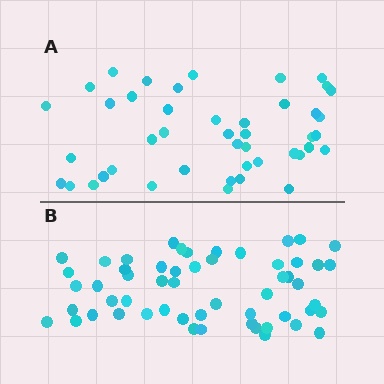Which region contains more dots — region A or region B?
Region B (the bottom region) has more dots.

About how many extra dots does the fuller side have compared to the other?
Region B has roughly 12 or so more dots than region A.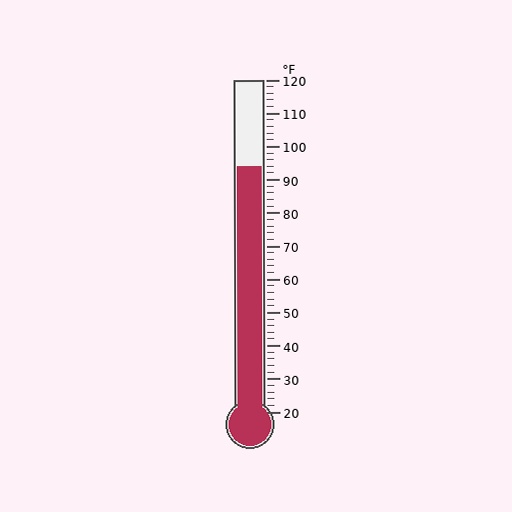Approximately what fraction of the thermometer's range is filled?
The thermometer is filled to approximately 75% of its range.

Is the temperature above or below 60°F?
The temperature is above 60°F.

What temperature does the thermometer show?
The thermometer shows approximately 94°F.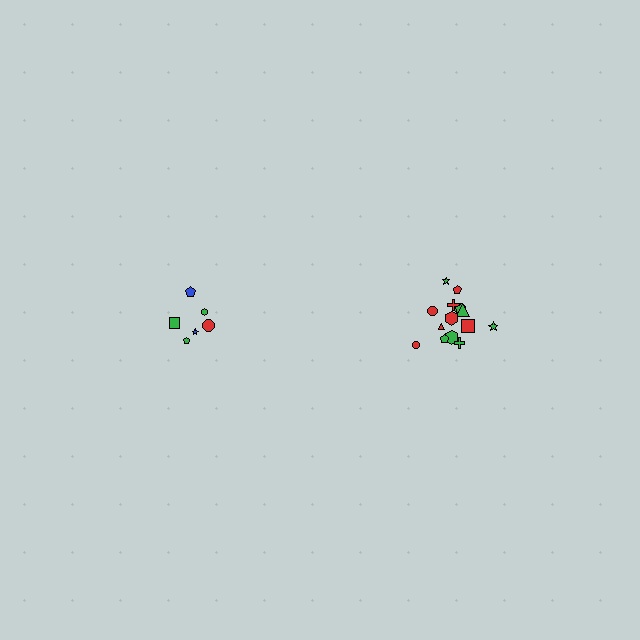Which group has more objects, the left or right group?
The right group.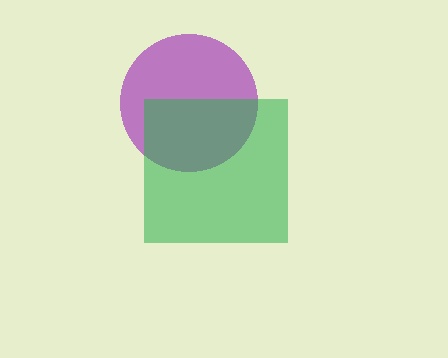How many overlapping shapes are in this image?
There are 2 overlapping shapes in the image.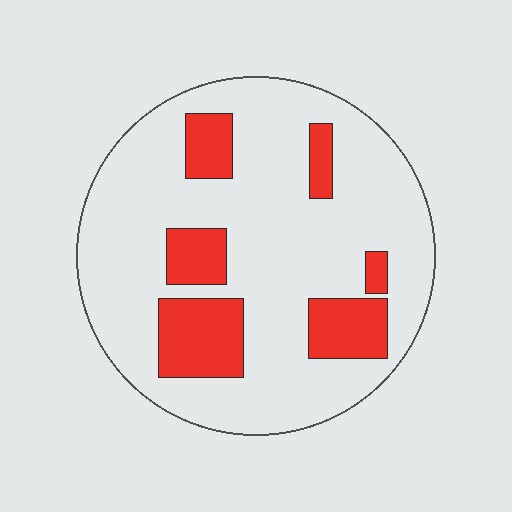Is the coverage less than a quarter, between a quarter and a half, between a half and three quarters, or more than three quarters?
Less than a quarter.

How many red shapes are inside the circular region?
6.